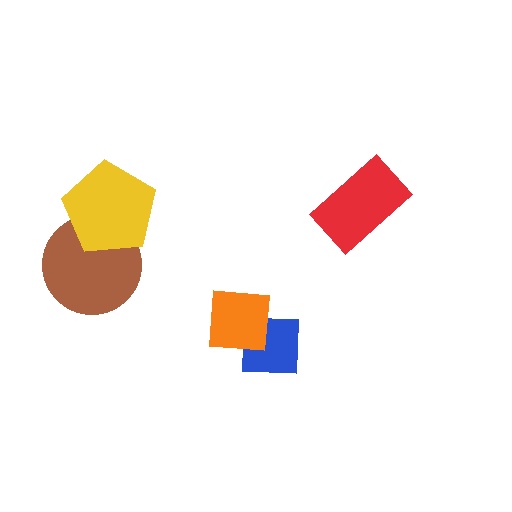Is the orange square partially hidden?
No, no other shape covers it.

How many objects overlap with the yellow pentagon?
1 object overlaps with the yellow pentagon.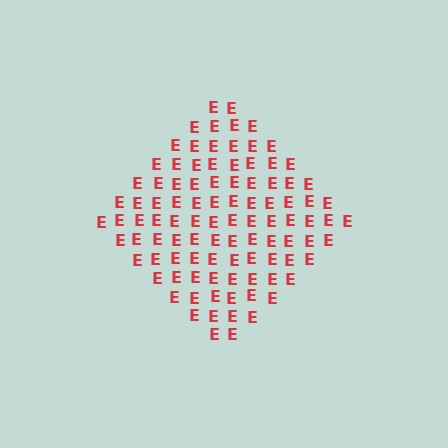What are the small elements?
The small elements are letter E's.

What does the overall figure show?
The overall figure shows a diamond.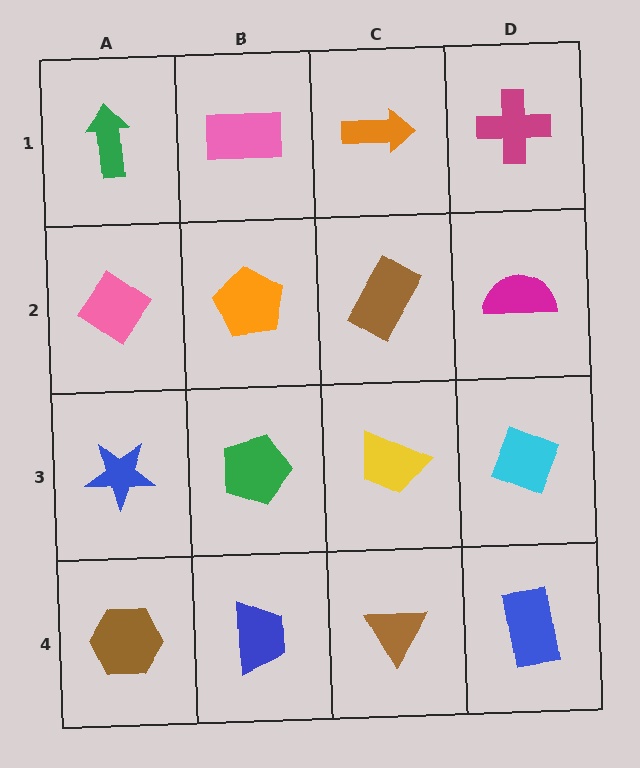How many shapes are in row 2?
4 shapes.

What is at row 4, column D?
A blue rectangle.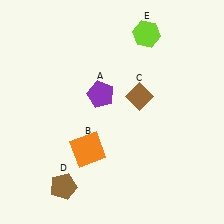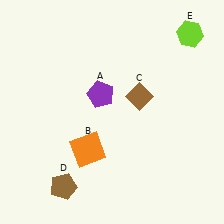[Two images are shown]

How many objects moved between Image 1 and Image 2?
1 object moved between the two images.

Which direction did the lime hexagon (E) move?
The lime hexagon (E) moved right.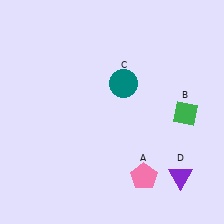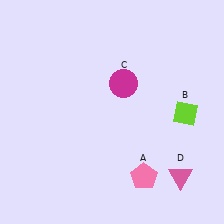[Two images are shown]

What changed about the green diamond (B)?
In Image 1, B is green. In Image 2, it changed to lime.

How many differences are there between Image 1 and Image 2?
There are 3 differences between the two images.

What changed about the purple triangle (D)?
In Image 1, D is purple. In Image 2, it changed to pink.